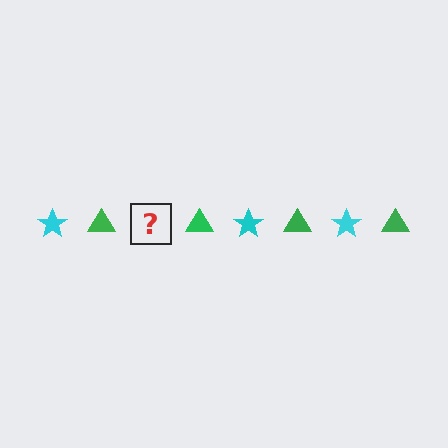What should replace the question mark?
The question mark should be replaced with a cyan star.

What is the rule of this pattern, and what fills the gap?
The rule is that the pattern alternates between cyan star and green triangle. The gap should be filled with a cyan star.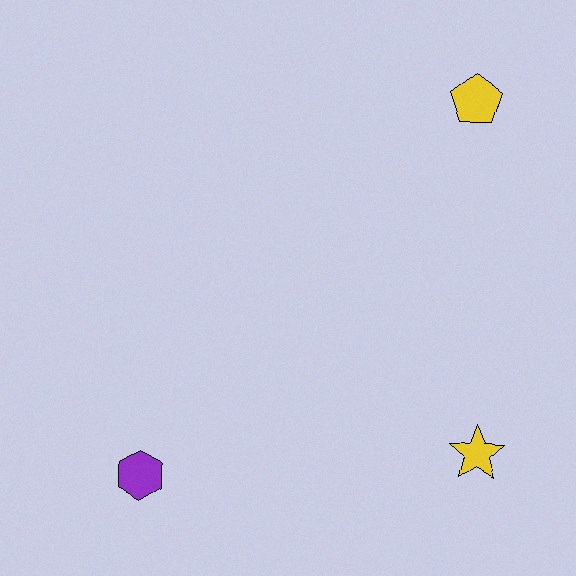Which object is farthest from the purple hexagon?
The yellow pentagon is farthest from the purple hexagon.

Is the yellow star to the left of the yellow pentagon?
No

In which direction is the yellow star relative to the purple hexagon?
The yellow star is to the right of the purple hexagon.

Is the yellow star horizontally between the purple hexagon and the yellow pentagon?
No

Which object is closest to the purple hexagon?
The yellow star is closest to the purple hexagon.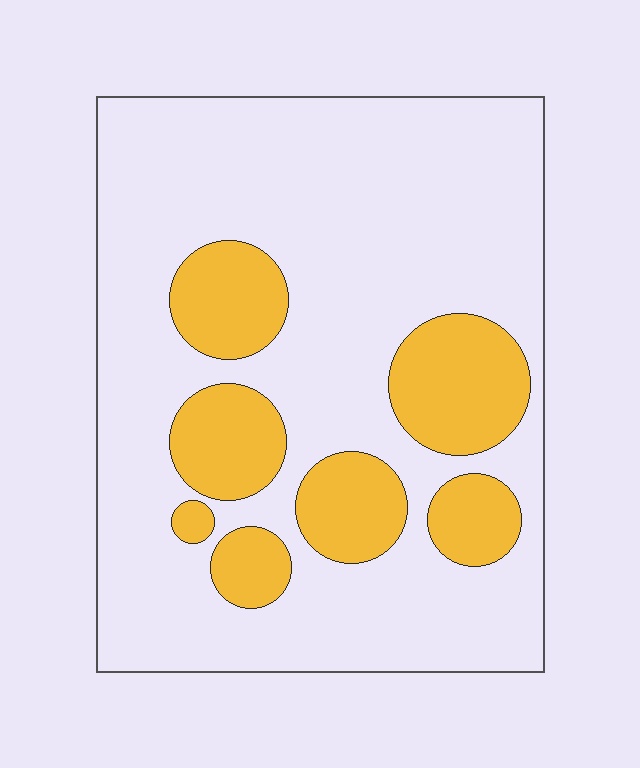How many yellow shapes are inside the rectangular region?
7.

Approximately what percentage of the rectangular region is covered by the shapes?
Approximately 25%.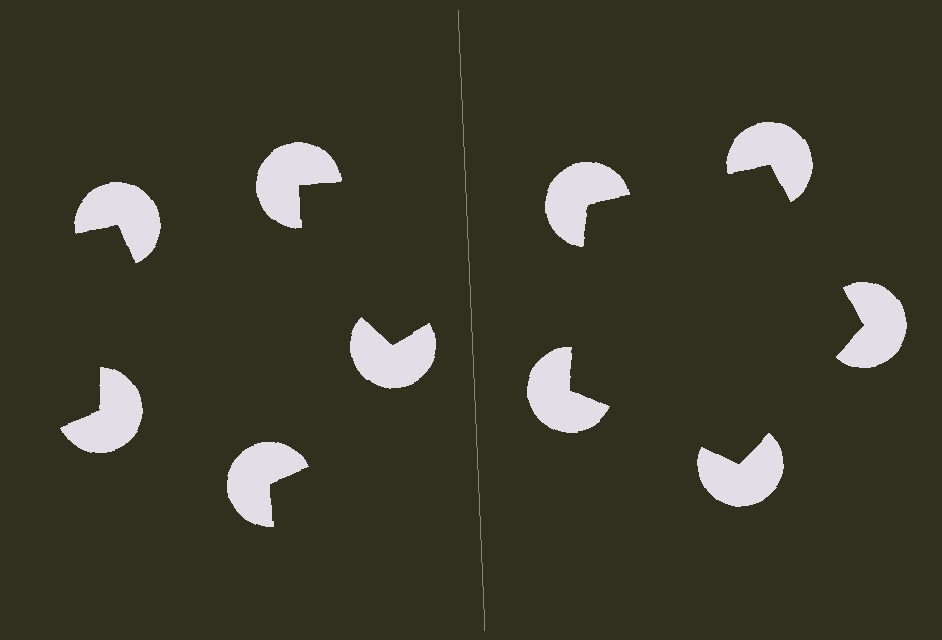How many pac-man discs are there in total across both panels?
10 — 5 on each side.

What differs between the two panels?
The pac-man discs are positioned identically on both sides; only the wedge orientations differ. On the right they align to a pentagon; on the left they are misaligned.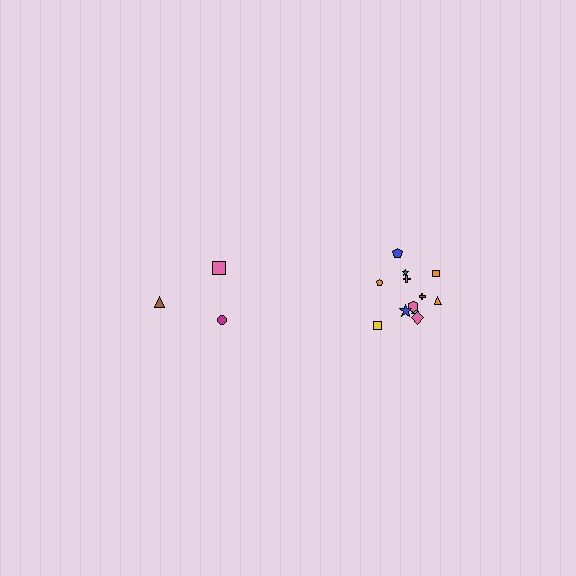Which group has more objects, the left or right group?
The right group.